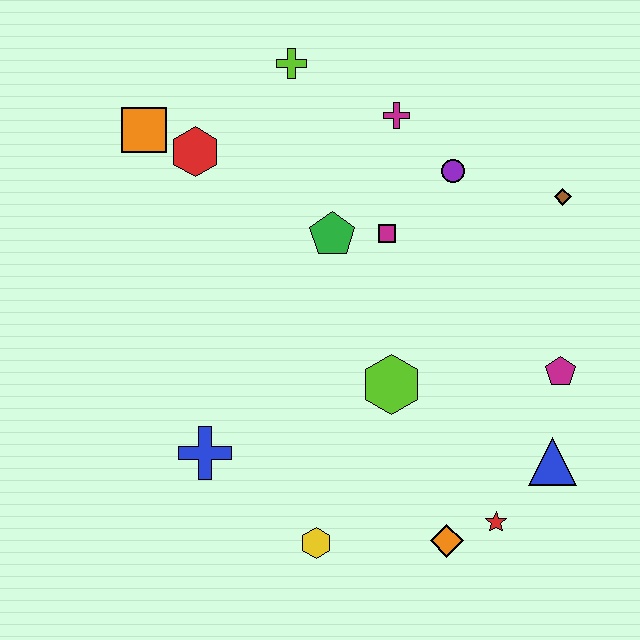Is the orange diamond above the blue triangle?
No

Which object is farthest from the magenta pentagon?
The orange square is farthest from the magenta pentagon.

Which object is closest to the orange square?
The red hexagon is closest to the orange square.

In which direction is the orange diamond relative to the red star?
The orange diamond is to the left of the red star.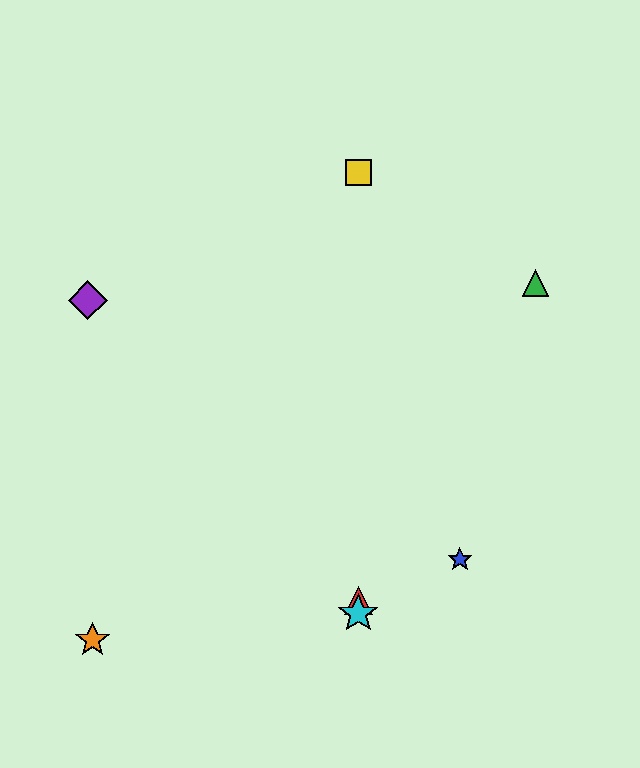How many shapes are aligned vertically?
3 shapes (the red triangle, the yellow square, the cyan star) are aligned vertically.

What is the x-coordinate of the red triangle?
The red triangle is at x≈358.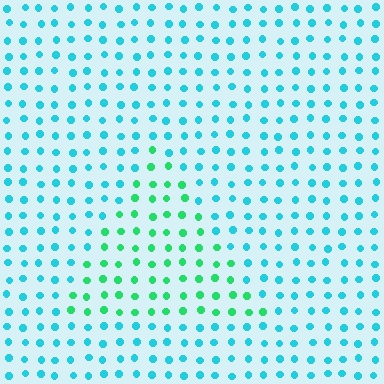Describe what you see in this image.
The image is filled with small cyan elements in a uniform arrangement. A triangle-shaped region is visible where the elements are tinted to a slightly different hue, forming a subtle color boundary.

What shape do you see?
I see a triangle.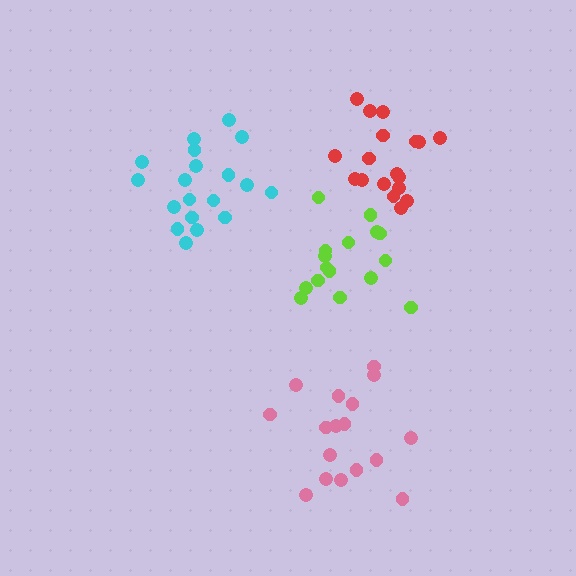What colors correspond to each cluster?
The clusters are colored: red, cyan, lime, pink.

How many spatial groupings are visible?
There are 4 spatial groupings.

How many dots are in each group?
Group 1: 18 dots, Group 2: 19 dots, Group 3: 16 dots, Group 4: 17 dots (70 total).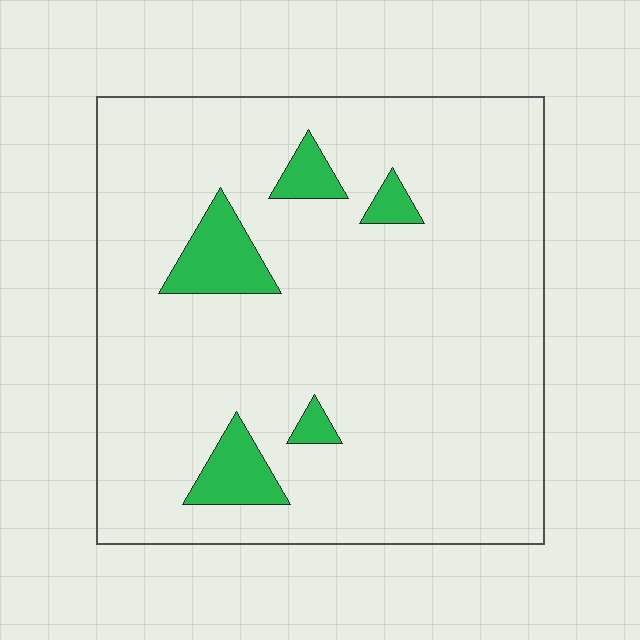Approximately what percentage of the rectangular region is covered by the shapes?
Approximately 10%.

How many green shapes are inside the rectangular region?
5.